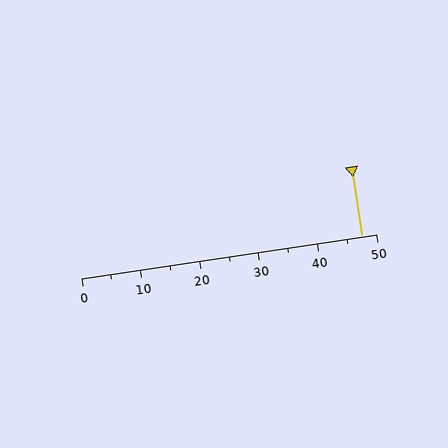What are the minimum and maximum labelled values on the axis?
The axis runs from 0 to 50.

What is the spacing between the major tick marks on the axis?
The major ticks are spaced 10 apart.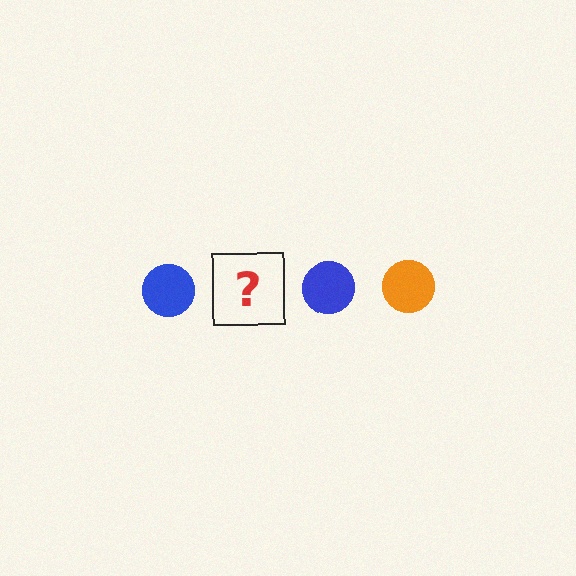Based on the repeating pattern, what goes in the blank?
The blank should be an orange circle.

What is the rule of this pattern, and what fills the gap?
The rule is that the pattern cycles through blue, orange circles. The gap should be filled with an orange circle.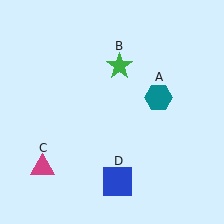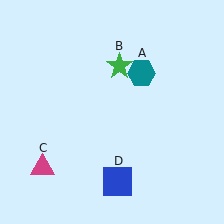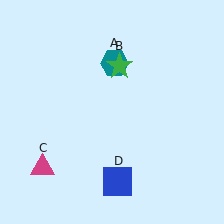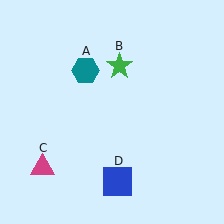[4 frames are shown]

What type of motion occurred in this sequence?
The teal hexagon (object A) rotated counterclockwise around the center of the scene.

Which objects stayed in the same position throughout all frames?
Green star (object B) and magenta triangle (object C) and blue square (object D) remained stationary.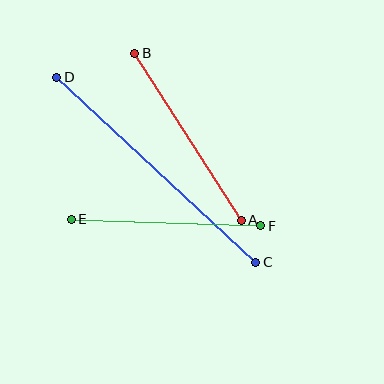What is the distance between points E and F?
The distance is approximately 189 pixels.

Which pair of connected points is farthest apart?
Points C and D are farthest apart.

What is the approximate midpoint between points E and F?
The midpoint is at approximately (166, 222) pixels.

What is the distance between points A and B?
The distance is approximately 198 pixels.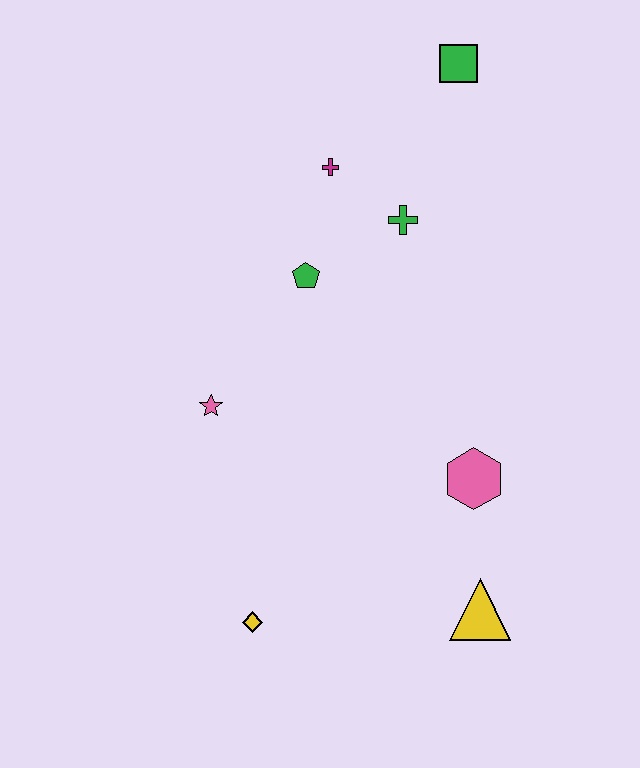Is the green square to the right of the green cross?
Yes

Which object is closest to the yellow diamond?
The pink star is closest to the yellow diamond.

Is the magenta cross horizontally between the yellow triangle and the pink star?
Yes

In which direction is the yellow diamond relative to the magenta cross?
The yellow diamond is below the magenta cross.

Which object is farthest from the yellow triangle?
The green square is farthest from the yellow triangle.